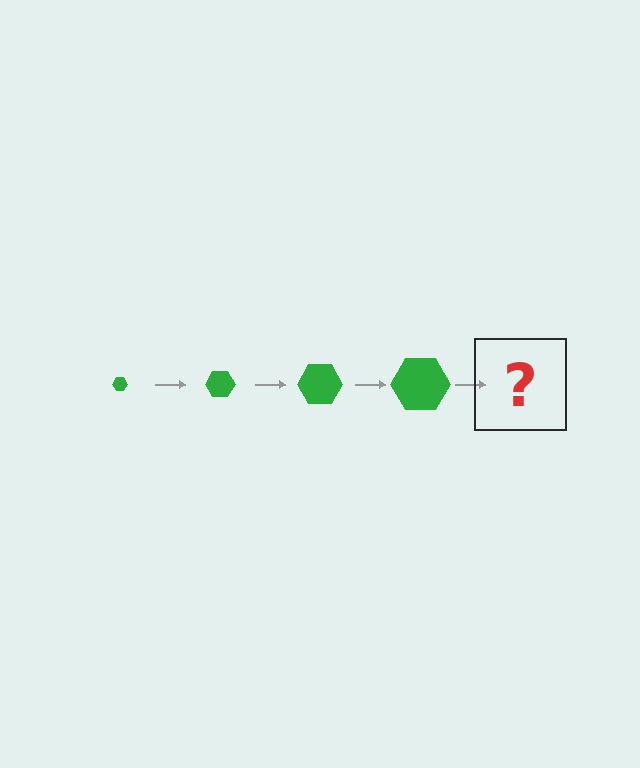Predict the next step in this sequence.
The next step is a green hexagon, larger than the previous one.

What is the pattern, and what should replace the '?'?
The pattern is that the hexagon gets progressively larger each step. The '?' should be a green hexagon, larger than the previous one.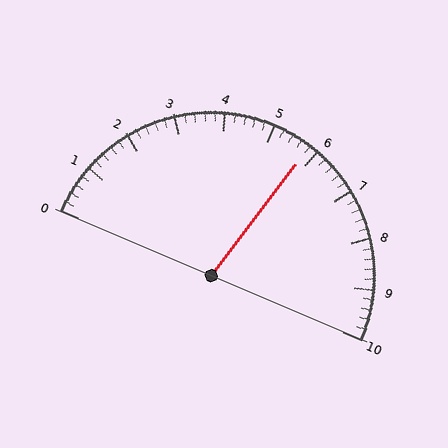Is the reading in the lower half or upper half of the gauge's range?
The reading is in the upper half of the range (0 to 10).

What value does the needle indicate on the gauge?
The needle indicates approximately 5.8.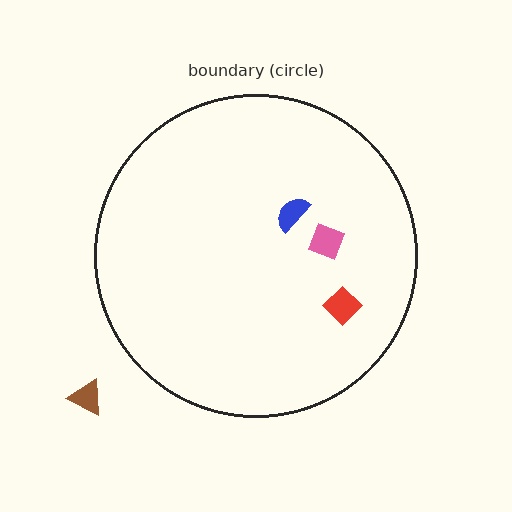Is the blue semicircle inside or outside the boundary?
Inside.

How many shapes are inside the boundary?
3 inside, 1 outside.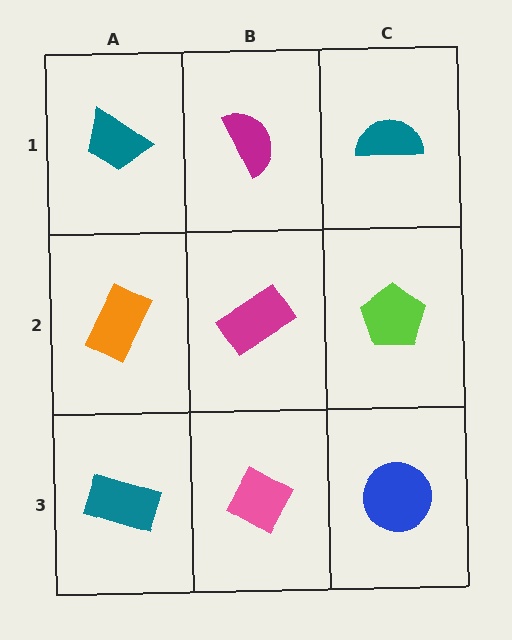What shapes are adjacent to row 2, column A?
A teal trapezoid (row 1, column A), a teal rectangle (row 3, column A), a magenta rectangle (row 2, column B).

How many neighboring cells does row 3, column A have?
2.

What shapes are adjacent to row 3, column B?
A magenta rectangle (row 2, column B), a teal rectangle (row 3, column A), a blue circle (row 3, column C).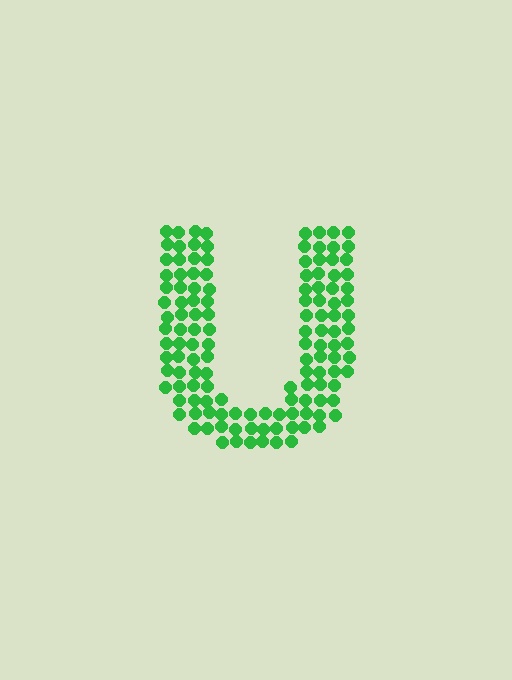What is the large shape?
The large shape is the letter U.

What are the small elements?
The small elements are circles.